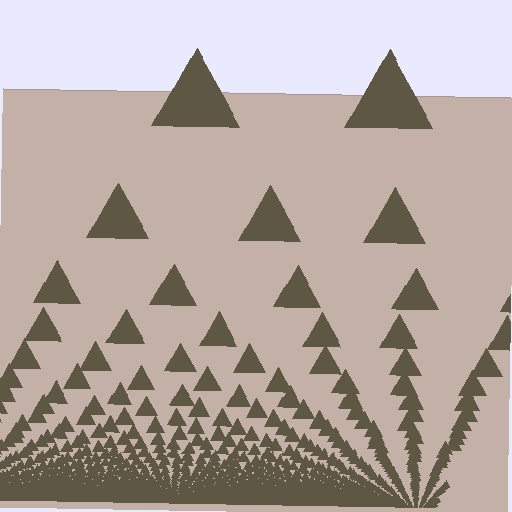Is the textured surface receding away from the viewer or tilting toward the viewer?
The surface appears to tilt toward the viewer. Texture elements get larger and sparser toward the top.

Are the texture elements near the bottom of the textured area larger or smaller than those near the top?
Smaller. The gradient is inverted — elements near the bottom are smaller and denser.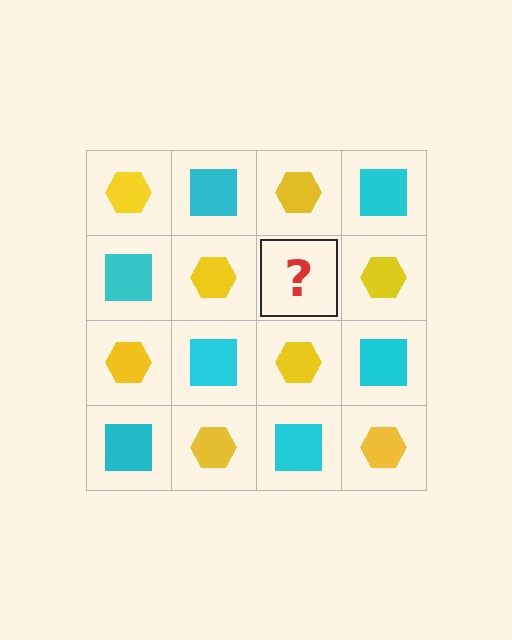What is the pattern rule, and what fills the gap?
The rule is that it alternates yellow hexagon and cyan square in a checkerboard pattern. The gap should be filled with a cyan square.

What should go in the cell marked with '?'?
The missing cell should contain a cyan square.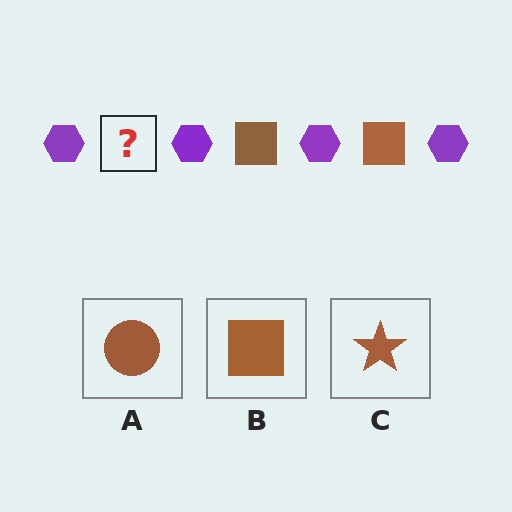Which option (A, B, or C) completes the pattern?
B.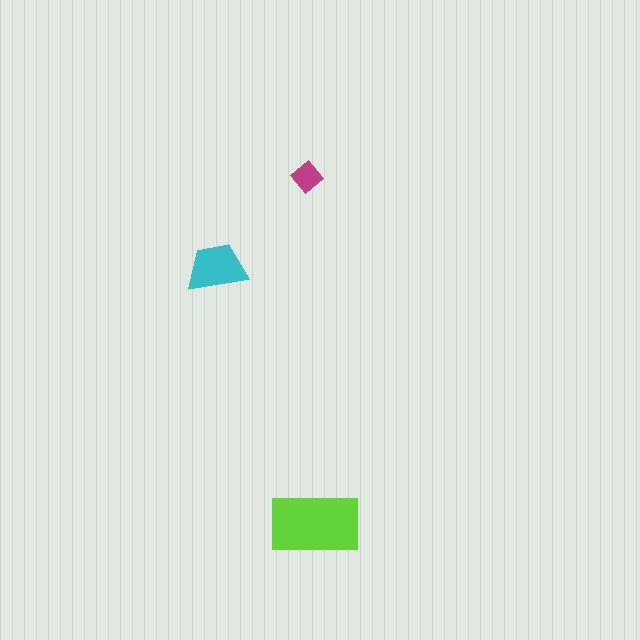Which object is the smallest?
The magenta diamond.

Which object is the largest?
The lime rectangle.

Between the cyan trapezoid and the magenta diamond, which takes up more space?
The cyan trapezoid.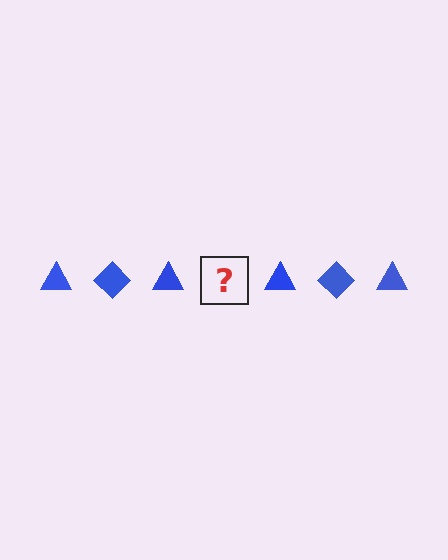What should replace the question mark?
The question mark should be replaced with a blue diamond.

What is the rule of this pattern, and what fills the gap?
The rule is that the pattern cycles through triangle, diamond shapes in blue. The gap should be filled with a blue diamond.